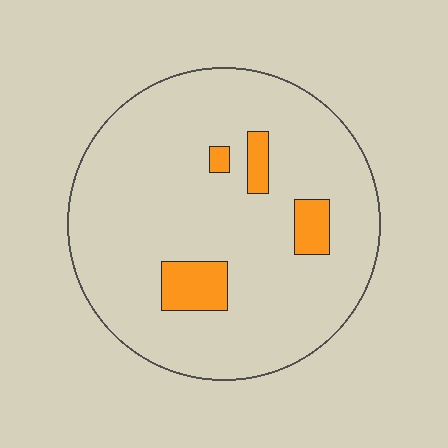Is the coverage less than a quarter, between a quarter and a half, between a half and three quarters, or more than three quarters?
Less than a quarter.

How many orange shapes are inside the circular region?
4.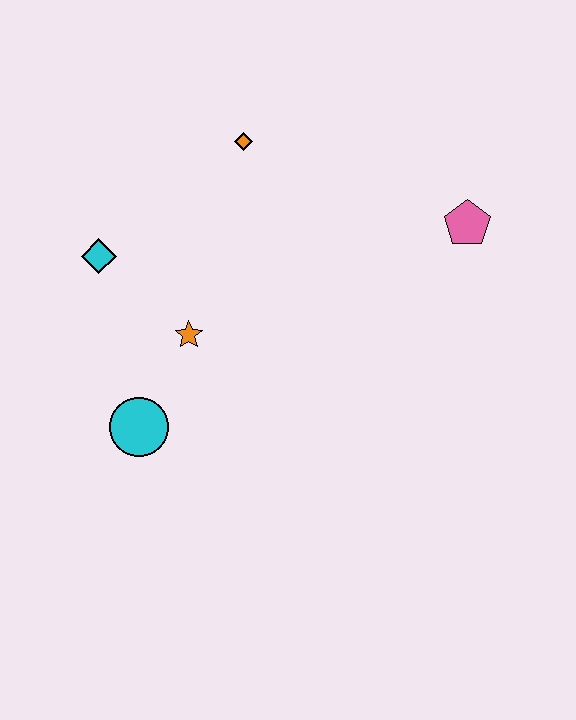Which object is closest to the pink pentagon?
The orange diamond is closest to the pink pentagon.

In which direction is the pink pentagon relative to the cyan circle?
The pink pentagon is to the right of the cyan circle.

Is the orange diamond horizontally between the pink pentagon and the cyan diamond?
Yes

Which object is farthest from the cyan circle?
The pink pentagon is farthest from the cyan circle.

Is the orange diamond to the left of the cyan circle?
No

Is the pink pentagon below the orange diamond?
Yes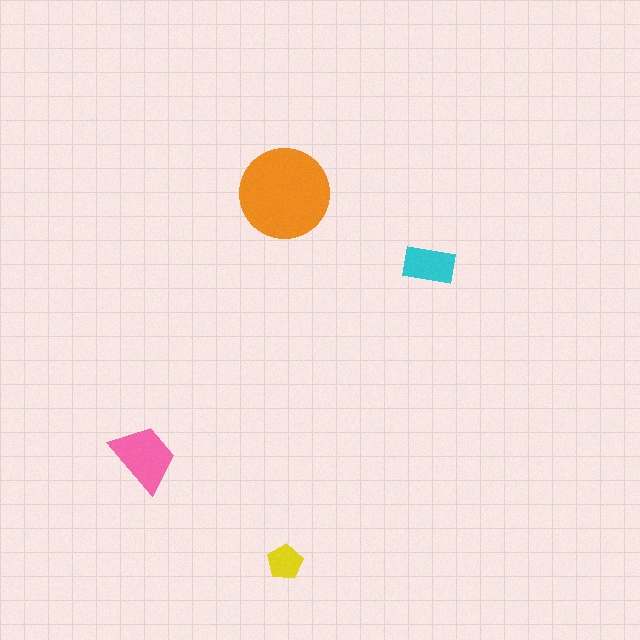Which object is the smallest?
The yellow pentagon.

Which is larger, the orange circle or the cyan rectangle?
The orange circle.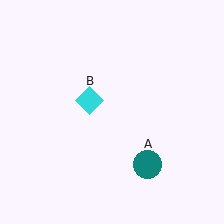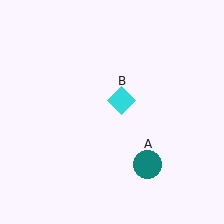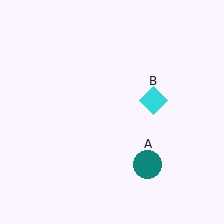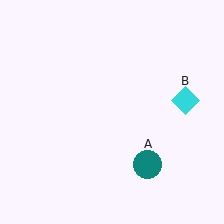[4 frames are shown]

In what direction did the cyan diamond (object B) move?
The cyan diamond (object B) moved right.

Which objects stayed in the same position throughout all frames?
Teal circle (object A) remained stationary.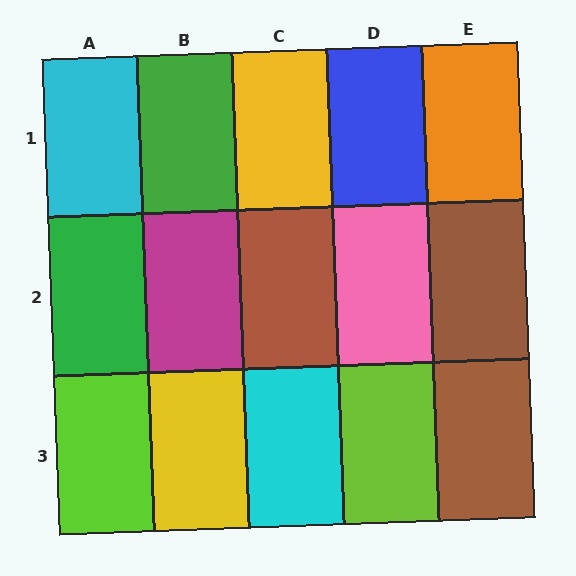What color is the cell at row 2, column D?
Pink.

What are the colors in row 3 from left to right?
Lime, yellow, cyan, lime, brown.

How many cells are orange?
1 cell is orange.